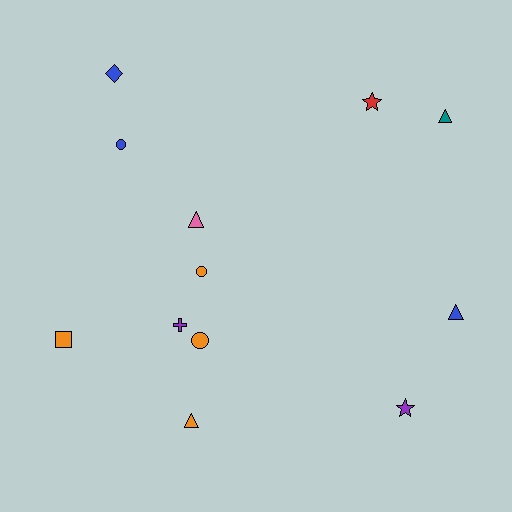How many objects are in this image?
There are 12 objects.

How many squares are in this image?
There is 1 square.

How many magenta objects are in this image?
There are no magenta objects.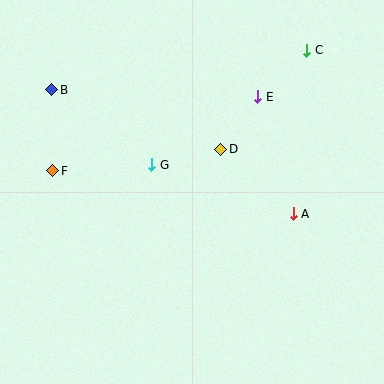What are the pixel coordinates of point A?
Point A is at (293, 214).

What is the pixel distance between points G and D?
The distance between G and D is 71 pixels.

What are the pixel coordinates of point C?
Point C is at (307, 50).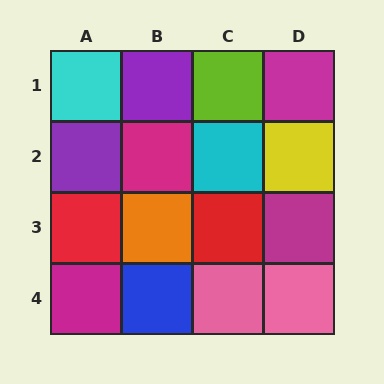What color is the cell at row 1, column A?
Cyan.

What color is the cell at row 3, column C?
Red.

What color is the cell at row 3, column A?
Red.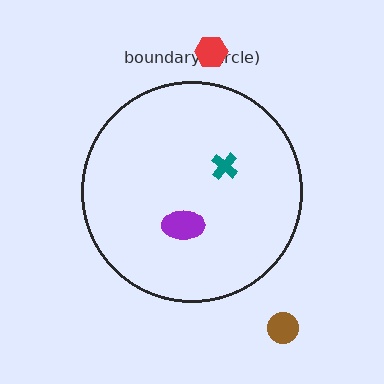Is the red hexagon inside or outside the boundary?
Outside.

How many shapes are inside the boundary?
2 inside, 2 outside.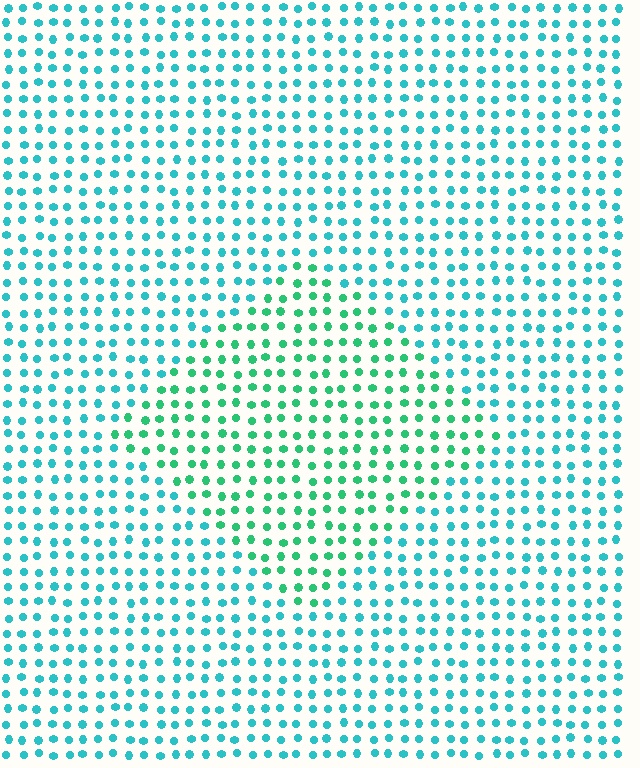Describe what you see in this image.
The image is filled with small cyan elements in a uniform arrangement. A diamond-shaped region is visible where the elements are tinted to a slightly different hue, forming a subtle color boundary.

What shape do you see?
I see a diamond.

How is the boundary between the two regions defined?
The boundary is defined purely by a slight shift in hue (about 33 degrees). Spacing, size, and orientation are identical on both sides.